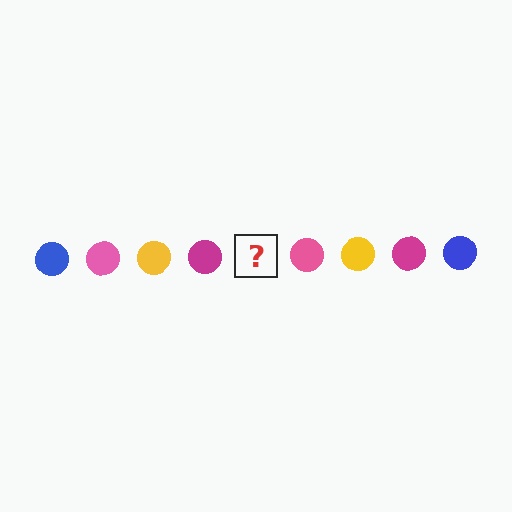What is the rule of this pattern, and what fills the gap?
The rule is that the pattern cycles through blue, pink, yellow, magenta circles. The gap should be filled with a blue circle.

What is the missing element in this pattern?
The missing element is a blue circle.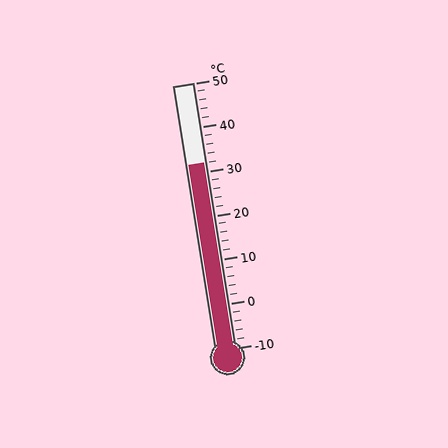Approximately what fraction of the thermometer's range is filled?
The thermometer is filled to approximately 70% of its range.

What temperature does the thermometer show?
The thermometer shows approximately 32°C.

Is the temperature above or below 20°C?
The temperature is above 20°C.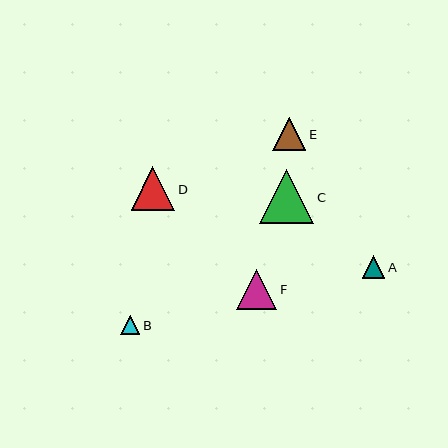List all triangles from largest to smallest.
From largest to smallest: C, D, F, E, A, B.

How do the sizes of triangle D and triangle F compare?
Triangle D and triangle F are approximately the same size.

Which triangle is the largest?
Triangle C is the largest with a size of approximately 54 pixels.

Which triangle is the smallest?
Triangle B is the smallest with a size of approximately 19 pixels.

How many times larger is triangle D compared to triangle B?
Triangle D is approximately 2.3 times the size of triangle B.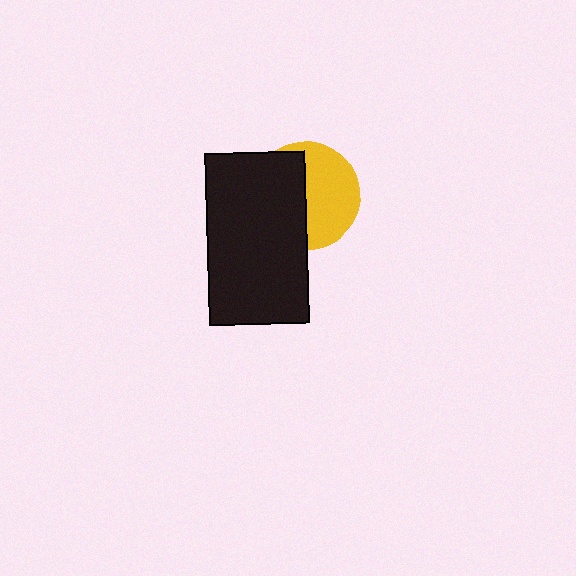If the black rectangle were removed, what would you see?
You would see the complete yellow circle.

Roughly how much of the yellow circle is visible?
About half of it is visible (roughly 51%).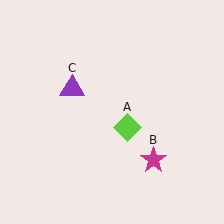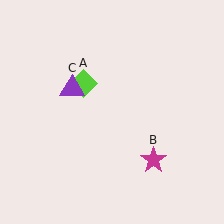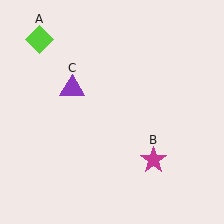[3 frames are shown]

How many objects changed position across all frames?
1 object changed position: lime diamond (object A).